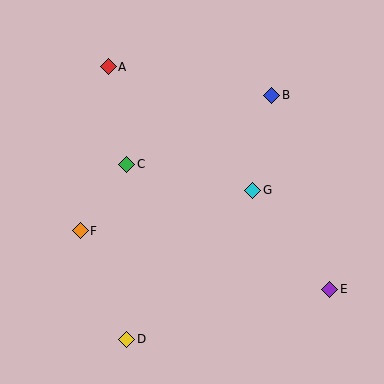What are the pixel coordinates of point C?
Point C is at (127, 164).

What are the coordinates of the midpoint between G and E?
The midpoint between G and E is at (291, 240).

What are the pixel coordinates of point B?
Point B is at (272, 95).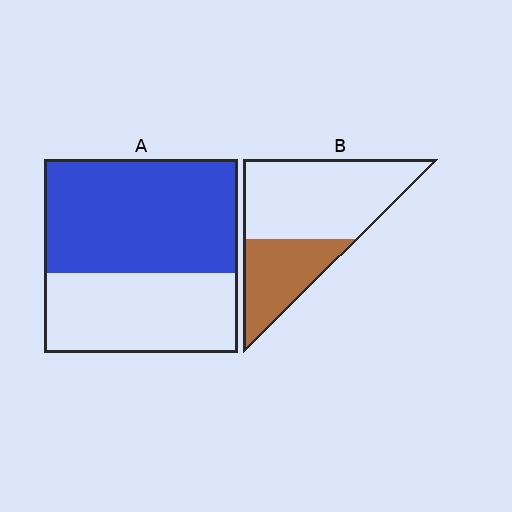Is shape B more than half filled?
No.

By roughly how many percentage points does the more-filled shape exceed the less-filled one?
By roughly 25 percentage points (A over B).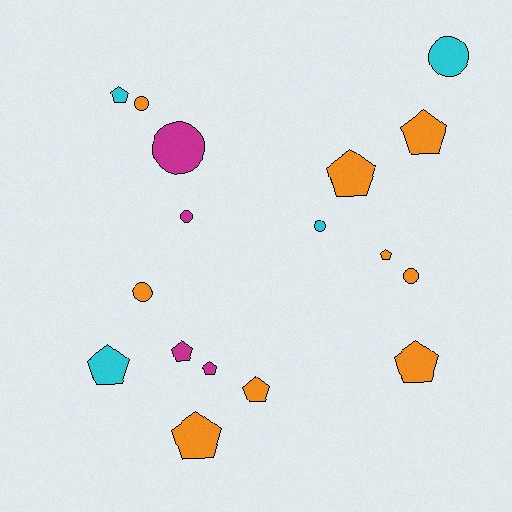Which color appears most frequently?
Orange, with 9 objects.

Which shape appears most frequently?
Pentagon, with 10 objects.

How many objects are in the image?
There are 17 objects.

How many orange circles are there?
There are 3 orange circles.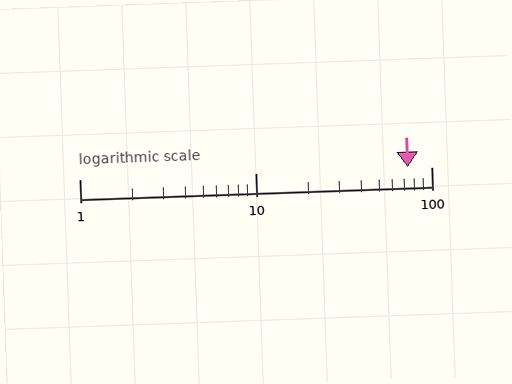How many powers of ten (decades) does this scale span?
The scale spans 2 decades, from 1 to 100.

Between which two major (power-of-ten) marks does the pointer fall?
The pointer is between 10 and 100.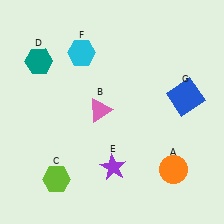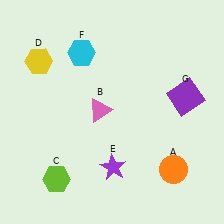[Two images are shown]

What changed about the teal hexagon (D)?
In Image 1, D is teal. In Image 2, it changed to yellow.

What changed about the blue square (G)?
In Image 1, G is blue. In Image 2, it changed to purple.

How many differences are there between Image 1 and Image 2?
There are 2 differences between the two images.